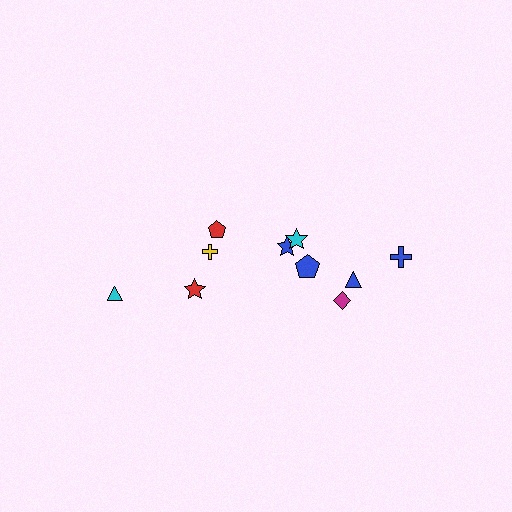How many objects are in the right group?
There are 6 objects.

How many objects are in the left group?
There are 4 objects.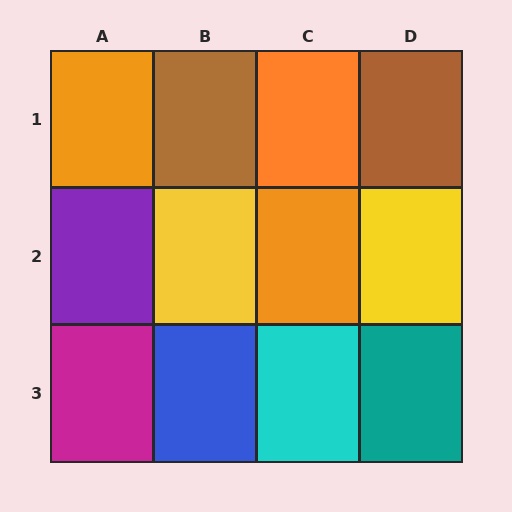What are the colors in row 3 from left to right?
Magenta, blue, cyan, teal.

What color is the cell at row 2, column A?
Purple.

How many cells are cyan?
1 cell is cyan.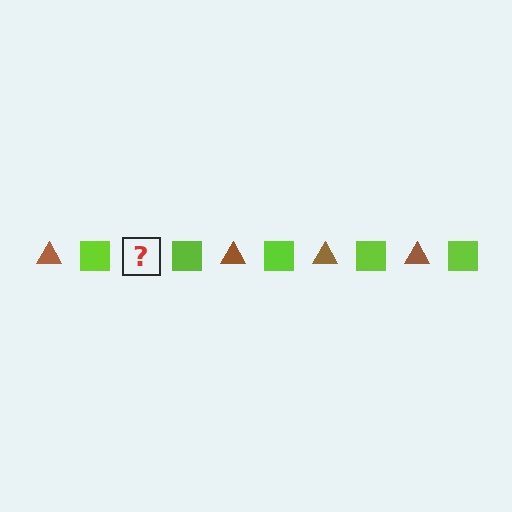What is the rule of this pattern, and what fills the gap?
The rule is that the pattern alternates between brown triangle and lime square. The gap should be filled with a brown triangle.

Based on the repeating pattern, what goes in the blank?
The blank should be a brown triangle.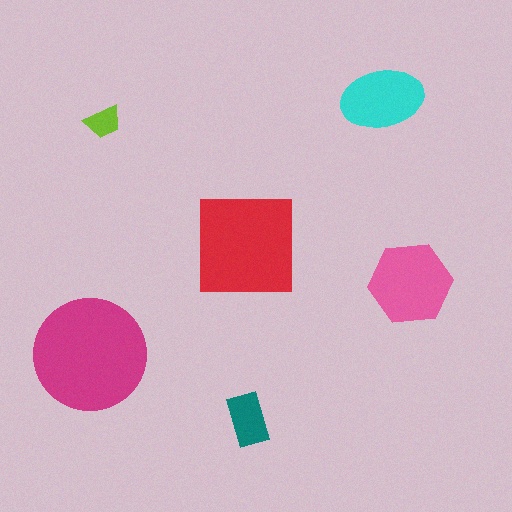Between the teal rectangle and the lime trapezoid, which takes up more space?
The teal rectangle.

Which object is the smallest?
The lime trapezoid.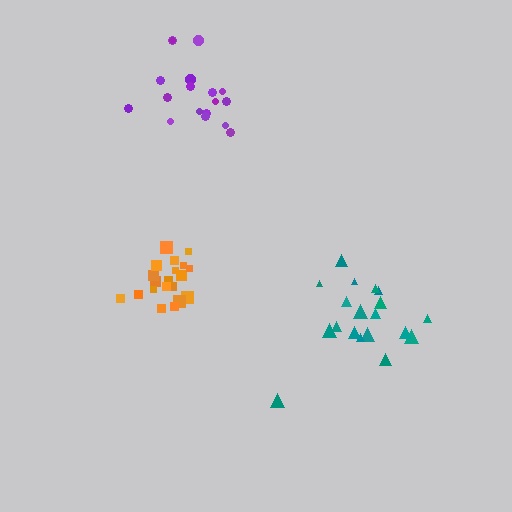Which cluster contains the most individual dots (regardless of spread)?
Orange (21).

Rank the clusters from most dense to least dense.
orange, purple, teal.